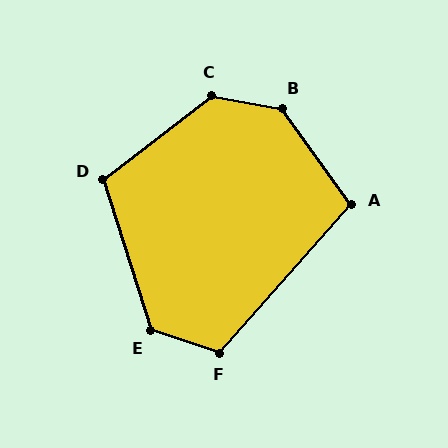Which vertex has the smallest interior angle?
A, at approximately 103 degrees.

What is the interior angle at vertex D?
Approximately 110 degrees (obtuse).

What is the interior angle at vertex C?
Approximately 131 degrees (obtuse).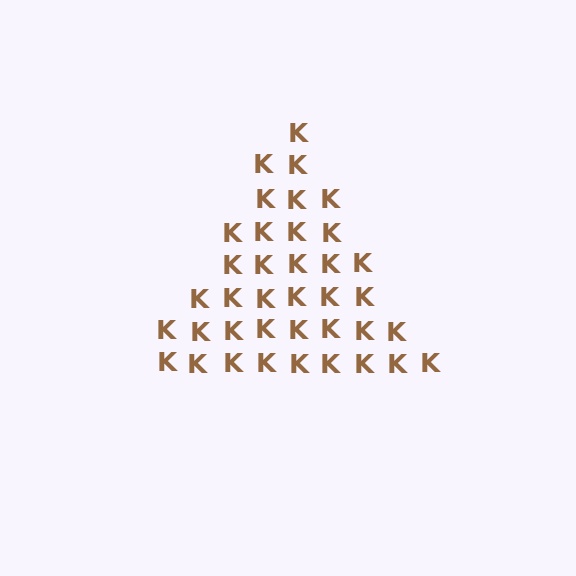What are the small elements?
The small elements are letter K's.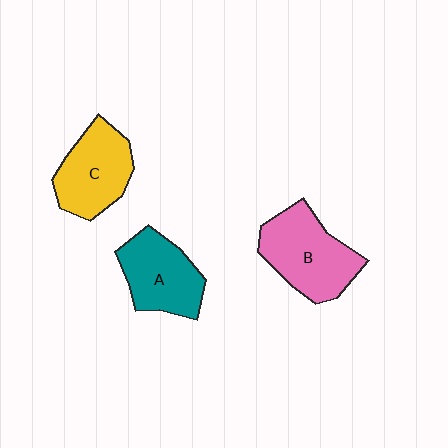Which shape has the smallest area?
Shape A (teal).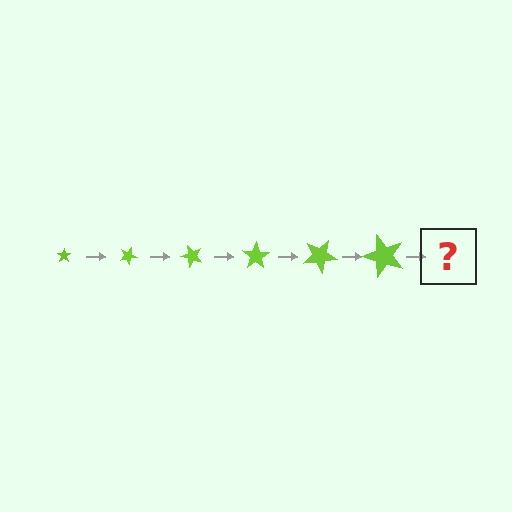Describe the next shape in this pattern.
It should be a star, larger than the previous one and rotated 150 degrees from the start.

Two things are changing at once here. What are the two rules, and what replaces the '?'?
The two rules are that the star grows larger each step and it rotates 25 degrees each step. The '?' should be a star, larger than the previous one and rotated 150 degrees from the start.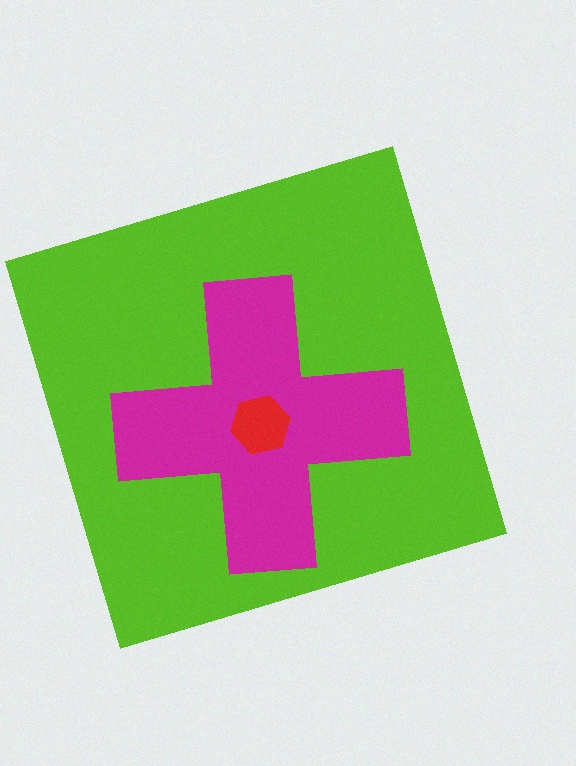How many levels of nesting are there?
3.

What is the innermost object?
The red hexagon.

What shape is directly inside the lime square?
The magenta cross.